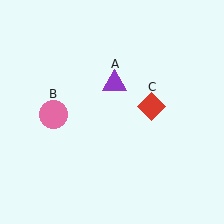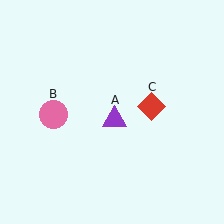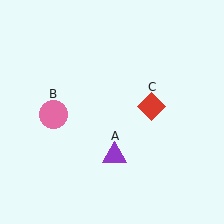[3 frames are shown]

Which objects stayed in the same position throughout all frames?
Pink circle (object B) and red diamond (object C) remained stationary.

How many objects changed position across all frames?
1 object changed position: purple triangle (object A).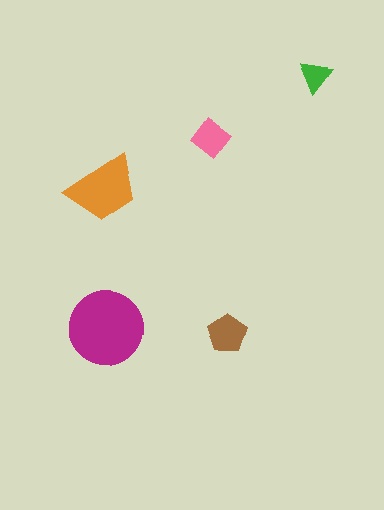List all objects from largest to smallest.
The magenta circle, the orange trapezoid, the brown pentagon, the pink diamond, the green triangle.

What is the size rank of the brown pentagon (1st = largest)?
3rd.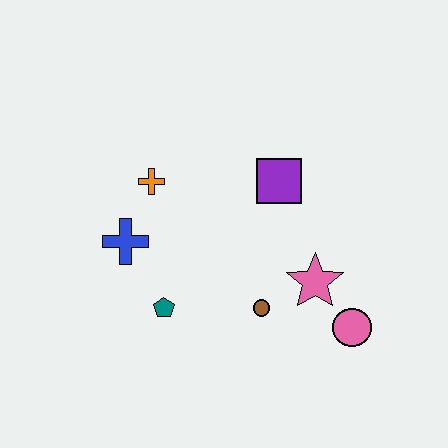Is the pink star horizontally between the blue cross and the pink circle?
Yes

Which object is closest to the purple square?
The pink star is closest to the purple square.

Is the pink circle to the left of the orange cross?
No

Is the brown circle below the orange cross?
Yes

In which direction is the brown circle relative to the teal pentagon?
The brown circle is to the right of the teal pentagon.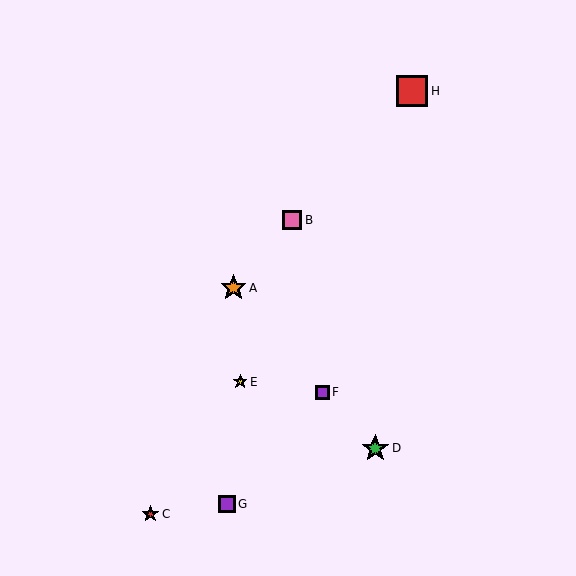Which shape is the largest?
The red square (labeled H) is the largest.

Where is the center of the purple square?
The center of the purple square is at (227, 504).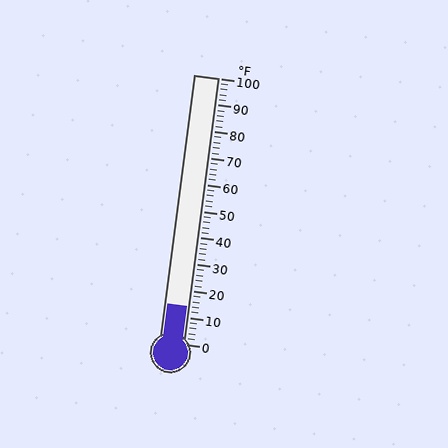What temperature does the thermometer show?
The thermometer shows approximately 14°F.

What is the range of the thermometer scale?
The thermometer scale ranges from 0°F to 100°F.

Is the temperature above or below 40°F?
The temperature is below 40°F.